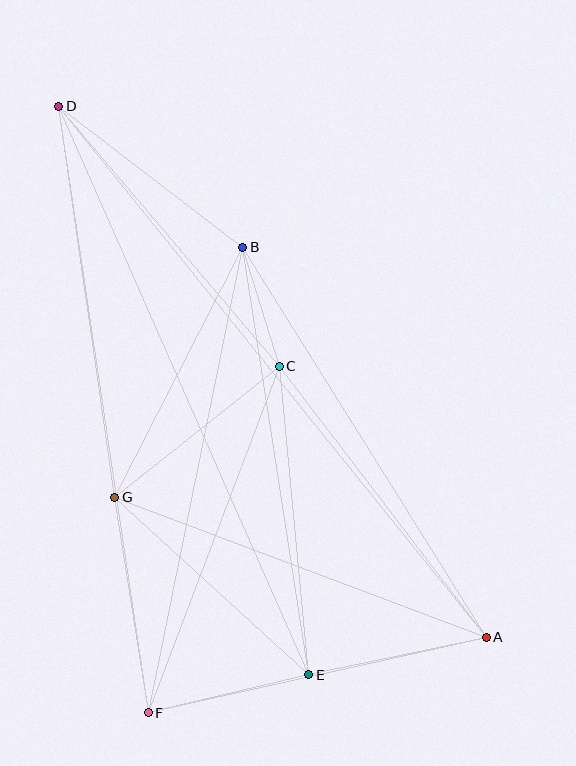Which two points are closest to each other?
Points B and C are closest to each other.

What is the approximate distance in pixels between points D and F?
The distance between D and F is approximately 613 pixels.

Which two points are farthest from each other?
Points A and D are farthest from each other.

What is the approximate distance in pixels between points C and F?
The distance between C and F is approximately 370 pixels.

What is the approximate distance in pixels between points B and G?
The distance between B and G is approximately 281 pixels.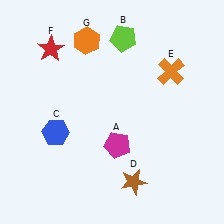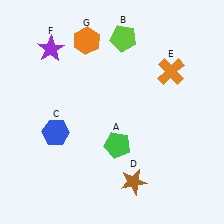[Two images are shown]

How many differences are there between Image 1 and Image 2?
There are 2 differences between the two images.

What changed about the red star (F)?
In Image 1, F is red. In Image 2, it changed to purple.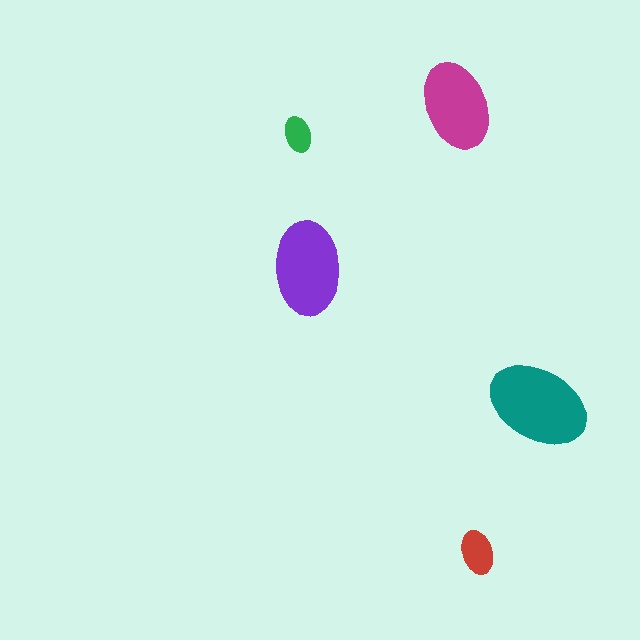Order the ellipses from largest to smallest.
the teal one, the purple one, the magenta one, the red one, the green one.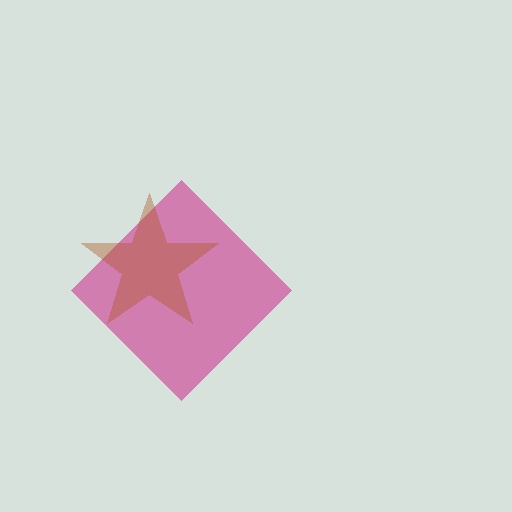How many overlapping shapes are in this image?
There are 2 overlapping shapes in the image.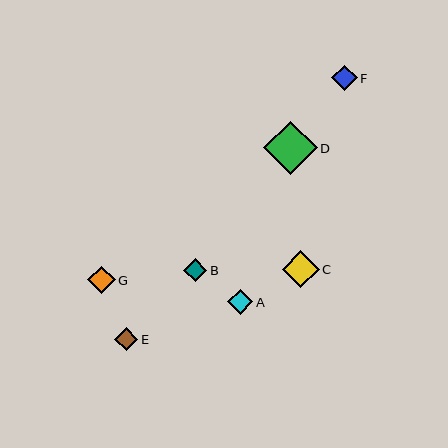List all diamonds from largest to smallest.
From largest to smallest: D, C, G, F, A, B, E.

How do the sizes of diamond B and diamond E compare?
Diamond B and diamond E are approximately the same size.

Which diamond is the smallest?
Diamond E is the smallest with a size of approximately 23 pixels.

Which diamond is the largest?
Diamond D is the largest with a size of approximately 53 pixels.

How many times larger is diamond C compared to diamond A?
Diamond C is approximately 1.5 times the size of diamond A.